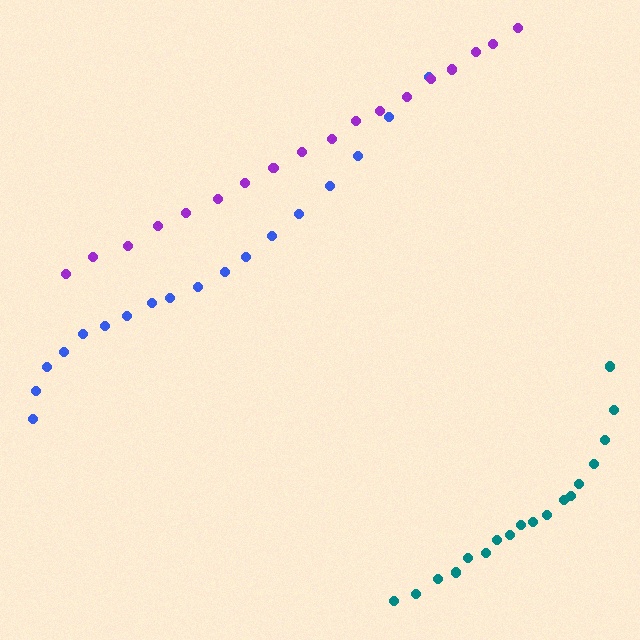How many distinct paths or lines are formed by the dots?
There are 3 distinct paths.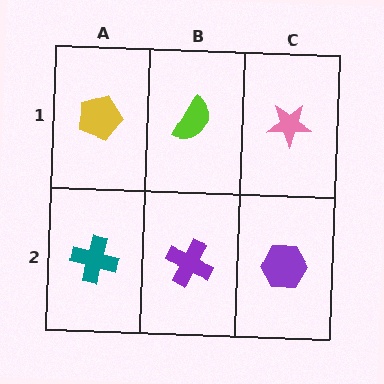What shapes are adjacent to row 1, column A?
A teal cross (row 2, column A), a lime semicircle (row 1, column B).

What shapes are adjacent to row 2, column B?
A lime semicircle (row 1, column B), a teal cross (row 2, column A), a purple hexagon (row 2, column C).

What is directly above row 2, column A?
A yellow pentagon.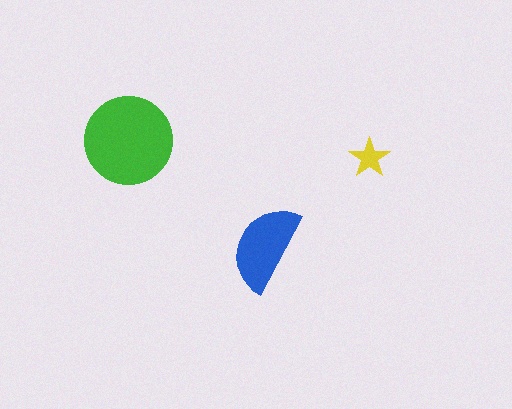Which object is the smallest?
The yellow star.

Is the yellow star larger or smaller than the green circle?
Smaller.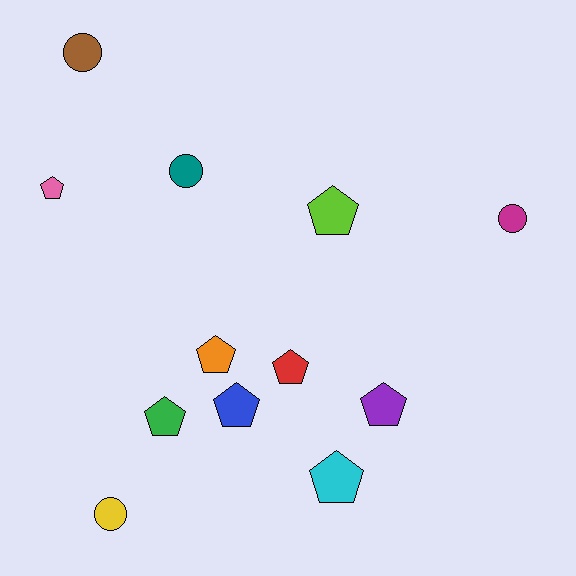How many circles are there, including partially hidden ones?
There are 4 circles.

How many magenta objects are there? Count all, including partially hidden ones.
There is 1 magenta object.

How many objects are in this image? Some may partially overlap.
There are 12 objects.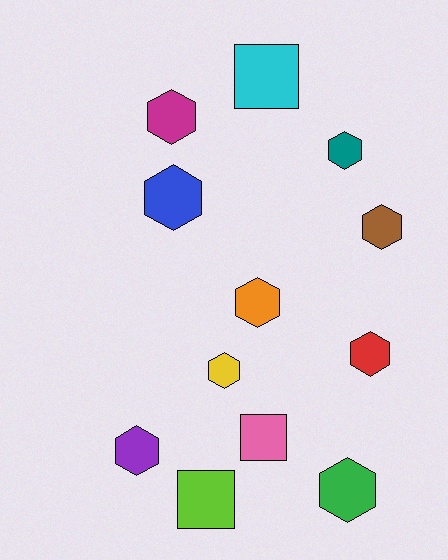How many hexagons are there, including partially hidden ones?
There are 9 hexagons.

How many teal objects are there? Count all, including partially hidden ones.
There is 1 teal object.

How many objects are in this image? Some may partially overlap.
There are 12 objects.